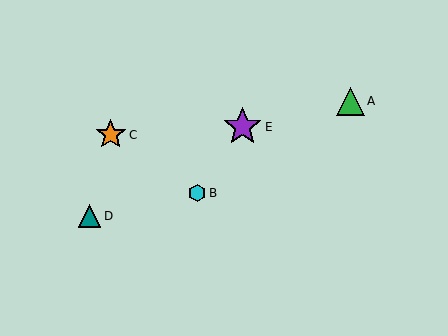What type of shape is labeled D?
Shape D is a teal triangle.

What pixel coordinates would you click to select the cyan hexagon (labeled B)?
Click at (197, 193) to select the cyan hexagon B.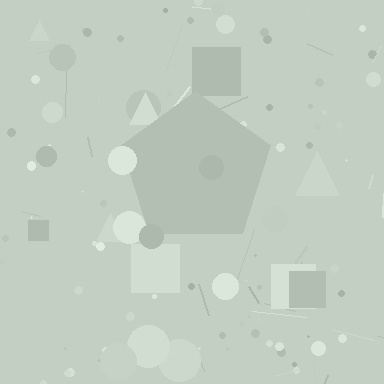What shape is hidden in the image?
A pentagon is hidden in the image.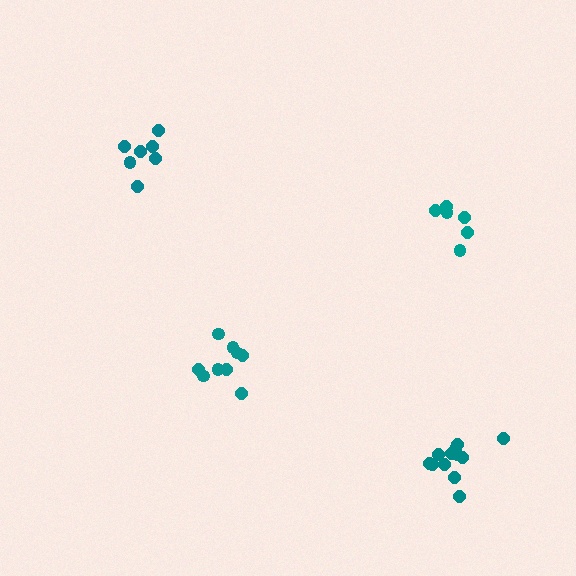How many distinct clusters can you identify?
There are 4 distinct clusters.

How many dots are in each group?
Group 1: 12 dots, Group 2: 6 dots, Group 3: 9 dots, Group 4: 7 dots (34 total).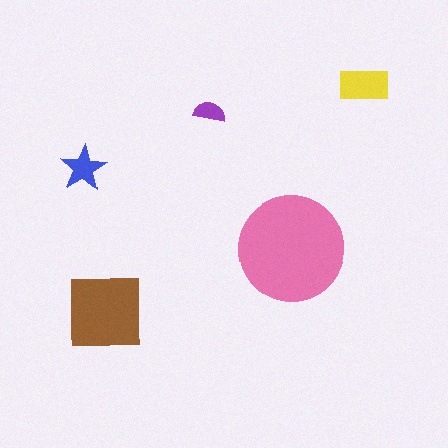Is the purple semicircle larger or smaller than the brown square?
Smaller.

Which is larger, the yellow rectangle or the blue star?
The yellow rectangle.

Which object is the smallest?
The purple semicircle.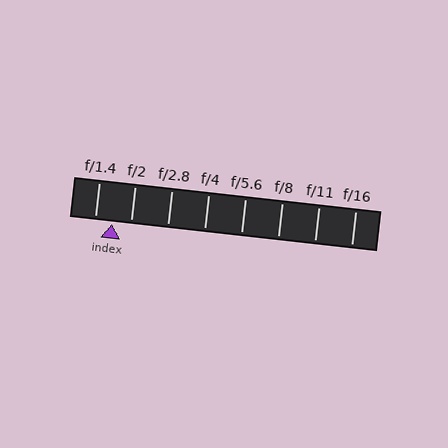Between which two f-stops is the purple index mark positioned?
The index mark is between f/1.4 and f/2.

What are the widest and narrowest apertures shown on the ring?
The widest aperture shown is f/1.4 and the narrowest is f/16.